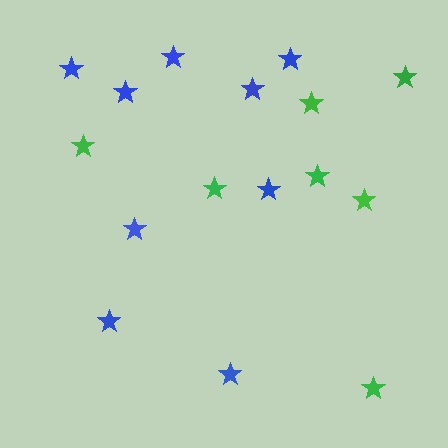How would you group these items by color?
There are 2 groups: one group of blue stars (9) and one group of green stars (7).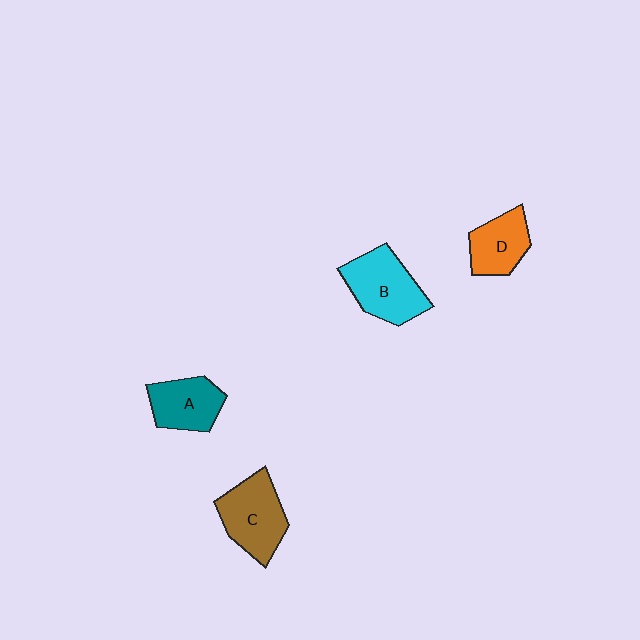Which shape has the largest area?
Shape B (cyan).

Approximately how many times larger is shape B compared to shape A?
Approximately 1.3 times.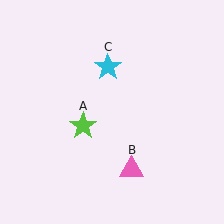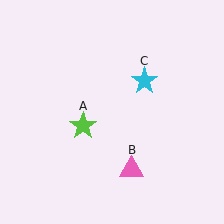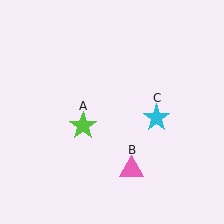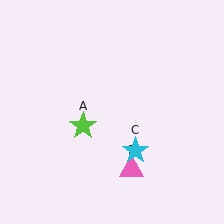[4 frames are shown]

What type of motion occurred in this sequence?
The cyan star (object C) rotated clockwise around the center of the scene.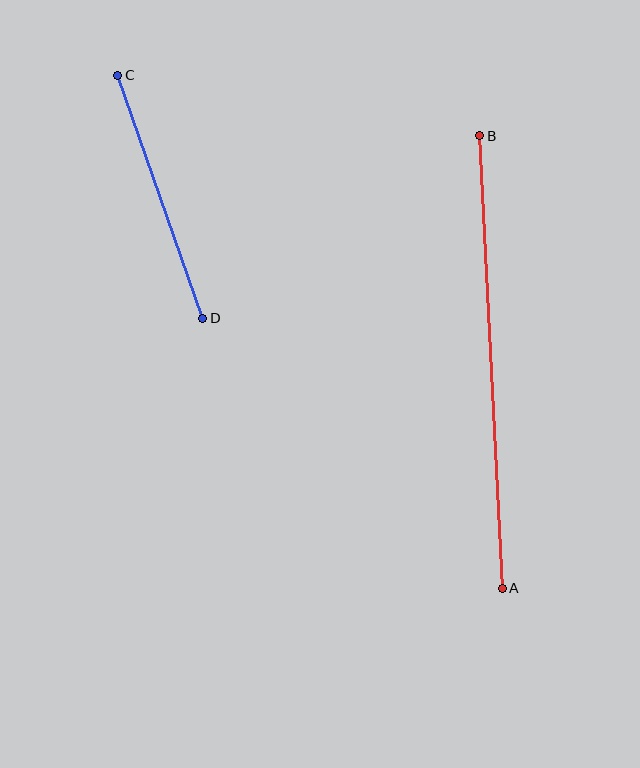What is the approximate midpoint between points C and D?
The midpoint is at approximately (160, 197) pixels.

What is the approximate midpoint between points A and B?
The midpoint is at approximately (491, 362) pixels.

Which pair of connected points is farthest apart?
Points A and B are farthest apart.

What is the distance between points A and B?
The distance is approximately 453 pixels.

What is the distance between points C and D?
The distance is approximately 258 pixels.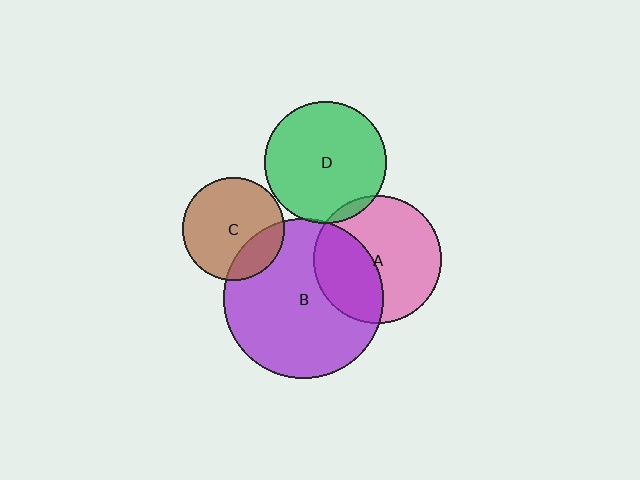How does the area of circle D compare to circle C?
Approximately 1.4 times.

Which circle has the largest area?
Circle B (purple).